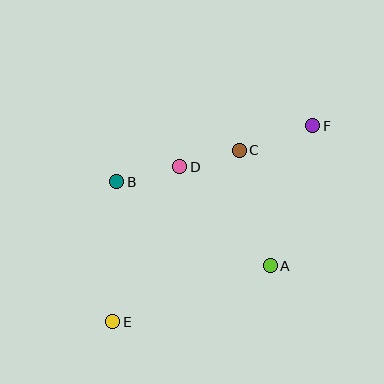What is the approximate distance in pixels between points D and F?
The distance between D and F is approximately 139 pixels.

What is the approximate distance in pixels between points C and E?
The distance between C and E is approximately 213 pixels.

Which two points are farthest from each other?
Points E and F are farthest from each other.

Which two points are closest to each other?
Points C and D are closest to each other.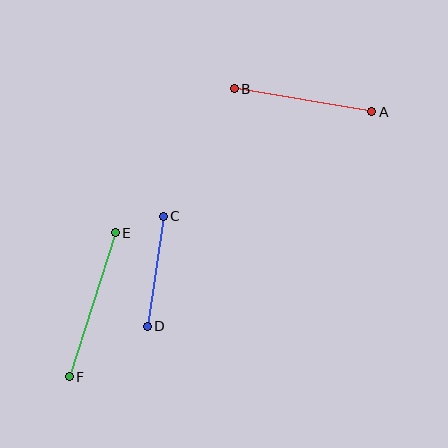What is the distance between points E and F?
The distance is approximately 151 pixels.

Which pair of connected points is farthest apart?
Points E and F are farthest apart.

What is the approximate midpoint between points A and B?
The midpoint is at approximately (303, 100) pixels.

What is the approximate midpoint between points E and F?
The midpoint is at approximately (92, 305) pixels.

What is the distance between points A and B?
The distance is approximately 139 pixels.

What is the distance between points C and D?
The distance is approximately 111 pixels.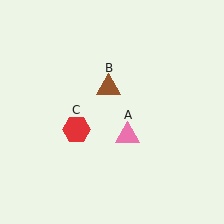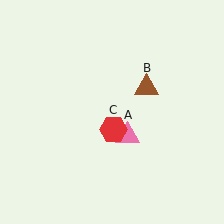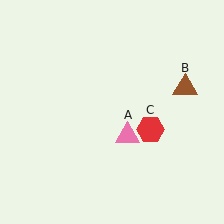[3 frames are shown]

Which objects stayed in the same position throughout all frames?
Pink triangle (object A) remained stationary.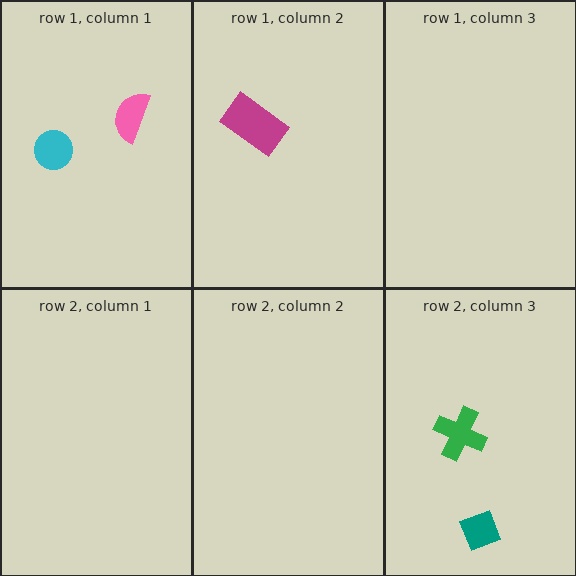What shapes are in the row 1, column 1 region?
The pink semicircle, the cyan circle.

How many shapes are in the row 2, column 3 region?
2.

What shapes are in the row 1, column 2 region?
The magenta rectangle.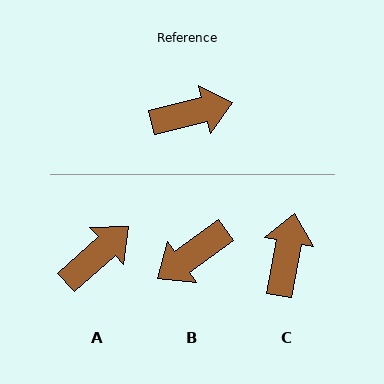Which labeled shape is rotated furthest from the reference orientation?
B, about 158 degrees away.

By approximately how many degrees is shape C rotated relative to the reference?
Approximately 66 degrees counter-clockwise.